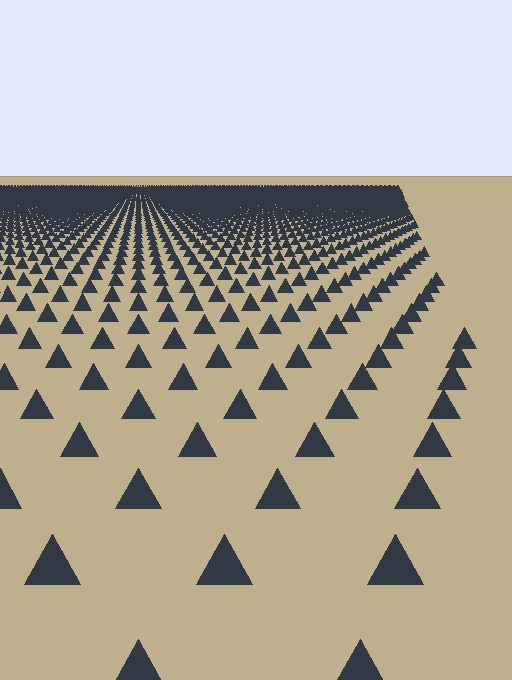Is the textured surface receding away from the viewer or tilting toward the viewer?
The surface is receding away from the viewer. Texture elements get smaller and denser toward the top.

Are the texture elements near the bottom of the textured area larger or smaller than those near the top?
Larger. Near the bottom, elements are closer to the viewer and appear at a bigger on-screen size.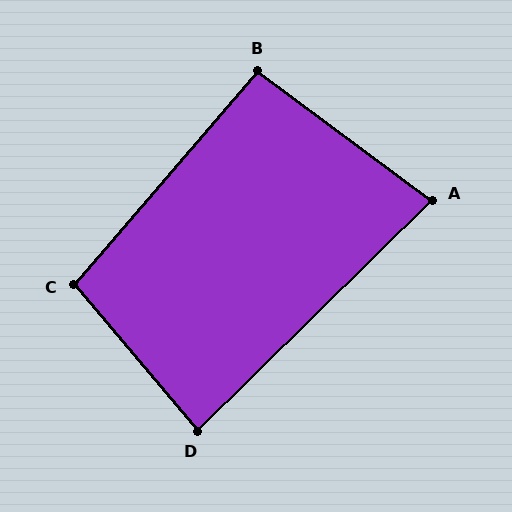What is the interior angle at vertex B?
Approximately 94 degrees (approximately right).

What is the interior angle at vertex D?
Approximately 86 degrees (approximately right).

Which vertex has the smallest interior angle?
A, at approximately 81 degrees.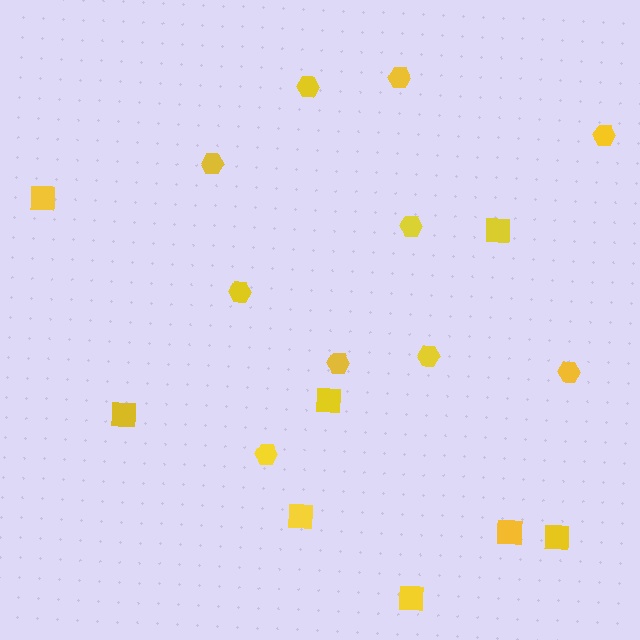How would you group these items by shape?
There are 2 groups: one group of hexagons (10) and one group of squares (8).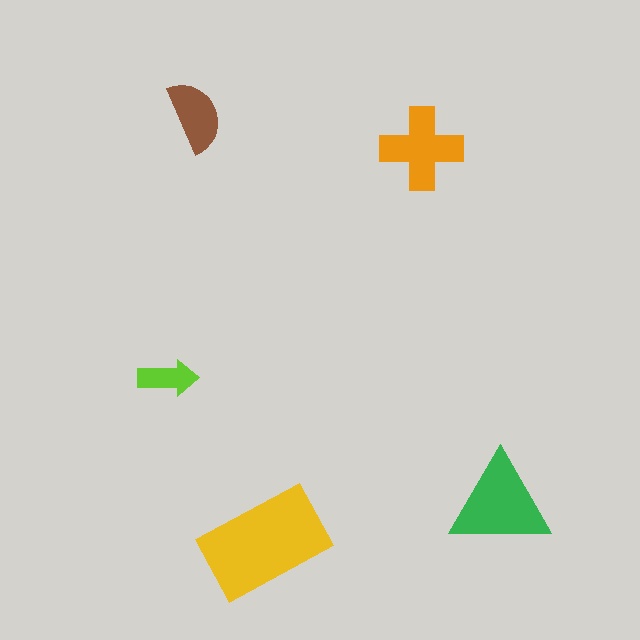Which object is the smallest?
The lime arrow.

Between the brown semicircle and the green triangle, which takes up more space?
The green triangle.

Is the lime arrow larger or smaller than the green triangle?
Smaller.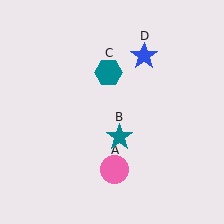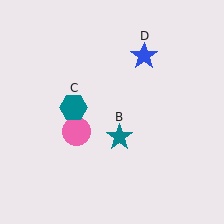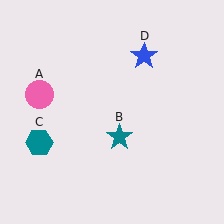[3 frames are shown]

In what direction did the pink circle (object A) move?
The pink circle (object A) moved up and to the left.